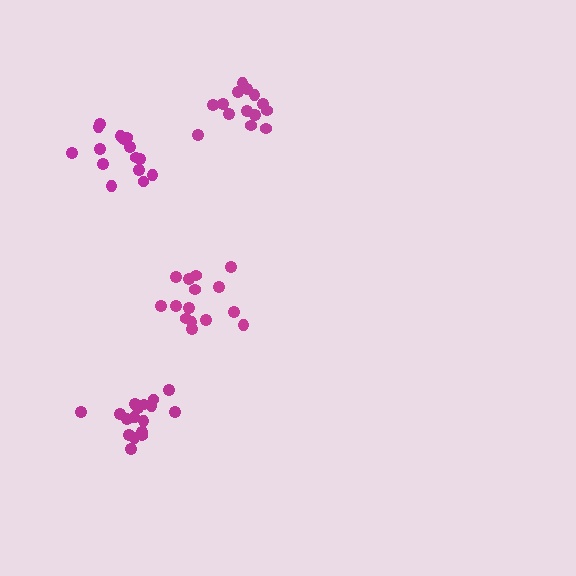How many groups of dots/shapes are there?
There are 4 groups.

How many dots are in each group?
Group 1: 17 dots, Group 2: 14 dots, Group 3: 15 dots, Group 4: 15 dots (61 total).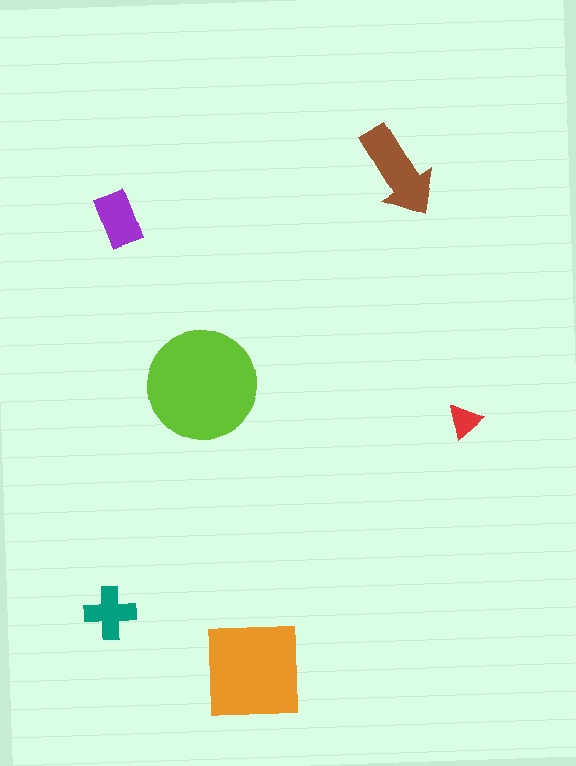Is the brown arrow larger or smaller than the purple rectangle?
Larger.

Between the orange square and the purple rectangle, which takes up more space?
The orange square.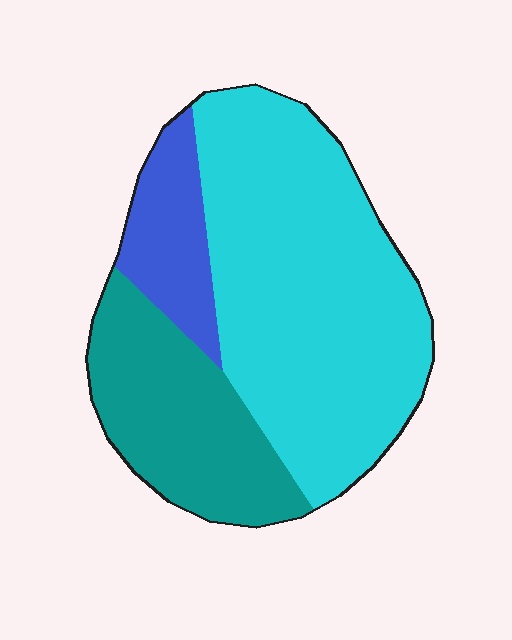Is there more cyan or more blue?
Cyan.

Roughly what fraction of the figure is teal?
Teal covers 27% of the figure.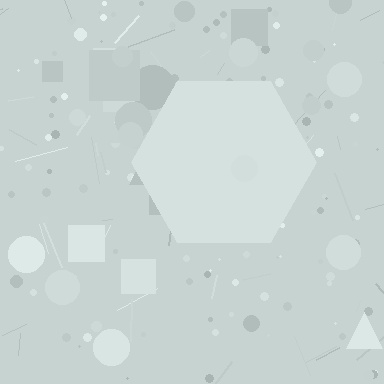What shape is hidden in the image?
A hexagon is hidden in the image.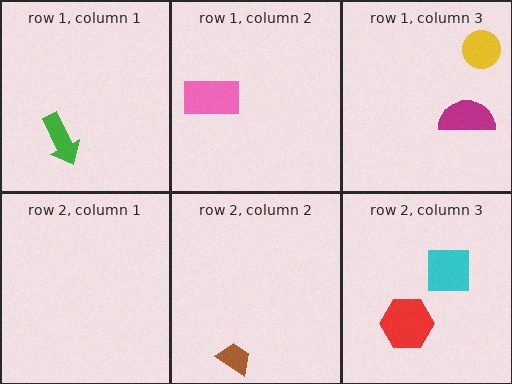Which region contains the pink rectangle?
The row 1, column 2 region.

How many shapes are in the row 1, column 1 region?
1.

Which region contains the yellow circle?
The row 1, column 3 region.